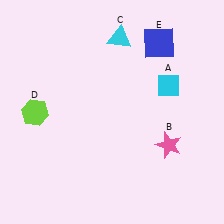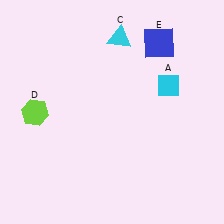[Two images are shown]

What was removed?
The pink star (B) was removed in Image 2.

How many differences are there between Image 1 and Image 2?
There is 1 difference between the two images.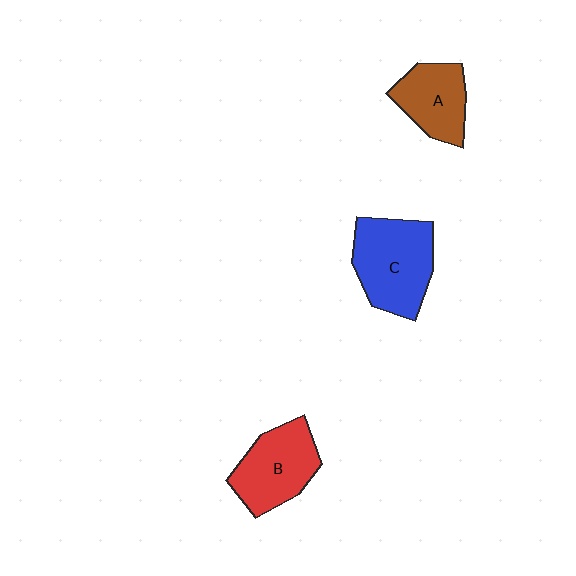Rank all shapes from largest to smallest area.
From largest to smallest: C (blue), B (red), A (brown).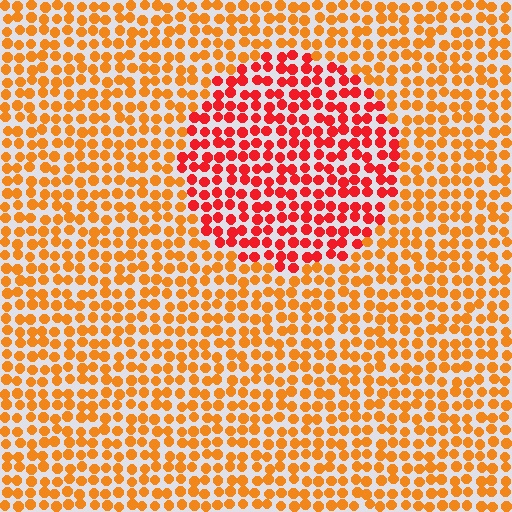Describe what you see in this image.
The image is filled with small orange elements in a uniform arrangement. A circle-shaped region is visible where the elements are tinted to a slightly different hue, forming a subtle color boundary.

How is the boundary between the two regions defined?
The boundary is defined purely by a slight shift in hue (about 34 degrees). Spacing, size, and orientation are identical on both sides.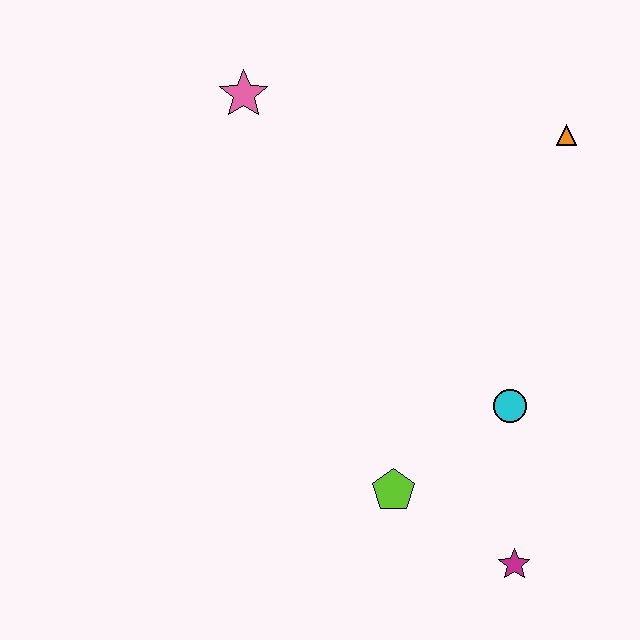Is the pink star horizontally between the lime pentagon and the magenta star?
No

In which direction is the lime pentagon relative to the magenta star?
The lime pentagon is to the left of the magenta star.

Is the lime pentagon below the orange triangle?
Yes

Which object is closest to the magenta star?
The lime pentagon is closest to the magenta star.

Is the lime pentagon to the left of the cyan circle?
Yes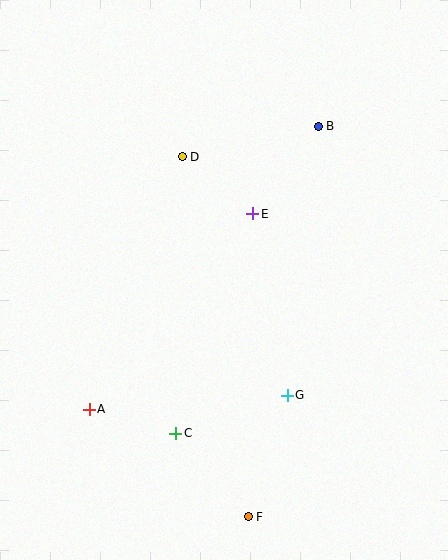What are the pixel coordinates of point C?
Point C is at (176, 433).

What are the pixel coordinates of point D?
Point D is at (182, 157).